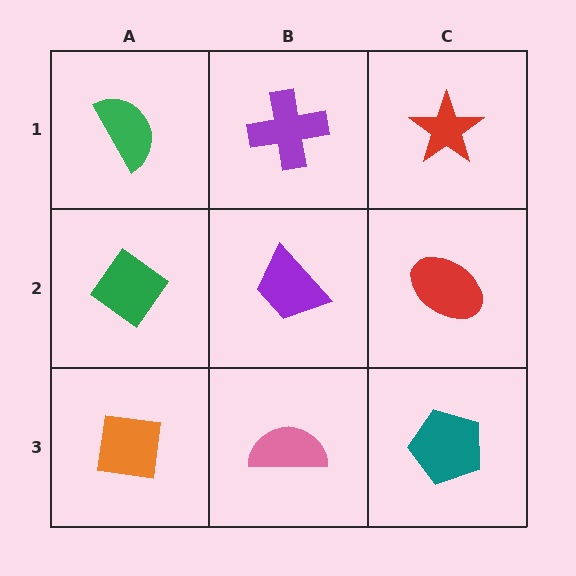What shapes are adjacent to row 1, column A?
A green diamond (row 2, column A), a purple cross (row 1, column B).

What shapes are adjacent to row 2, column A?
A green semicircle (row 1, column A), an orange square (row 3, column A), a purple trapezoid (row 2, column B).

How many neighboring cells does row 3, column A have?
2.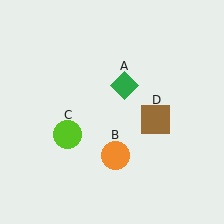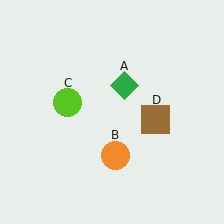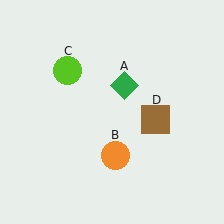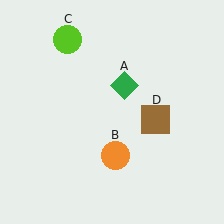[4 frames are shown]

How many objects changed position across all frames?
1 object changed position: lime circle (object C).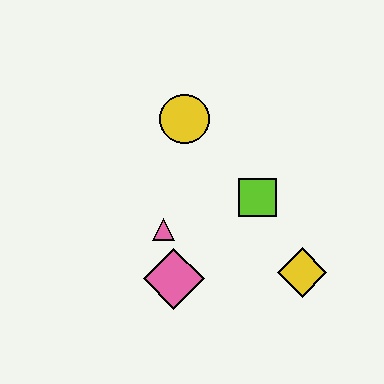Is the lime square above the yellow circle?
No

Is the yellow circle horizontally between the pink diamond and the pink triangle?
No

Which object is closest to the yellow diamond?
The lime square is closest to the yellow diamond.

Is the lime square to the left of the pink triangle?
No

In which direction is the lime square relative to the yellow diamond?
The lime square is above the yellow diamond.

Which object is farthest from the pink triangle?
The yellow diamond is farthest from the pink triangle.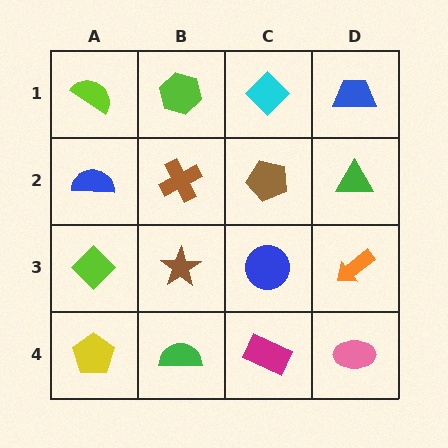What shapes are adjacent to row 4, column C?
A blue circle (row 3, column C), a green semicircle (row 4, column B), a pink ellipse (row 4, column D).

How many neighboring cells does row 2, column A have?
3.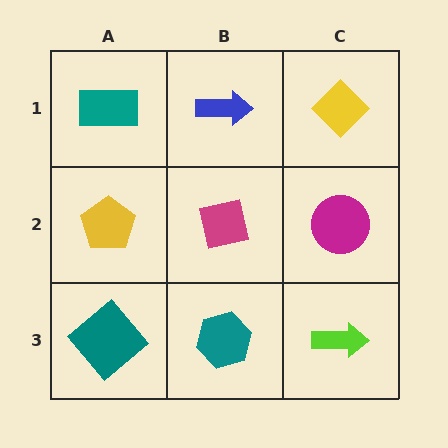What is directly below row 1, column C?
A magenta circle.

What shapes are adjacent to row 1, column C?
A magenta circle (row 2, column C), a blue arrow (row 1, column B).